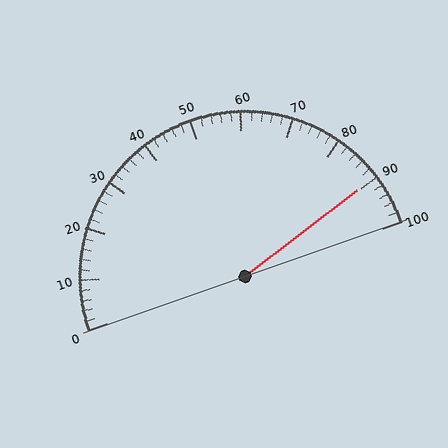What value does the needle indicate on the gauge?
The needle indicates approximately 90.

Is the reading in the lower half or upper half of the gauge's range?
The reading is in the upper half of the range (0 to 100).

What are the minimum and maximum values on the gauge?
The gauge ranges from 0 to 100.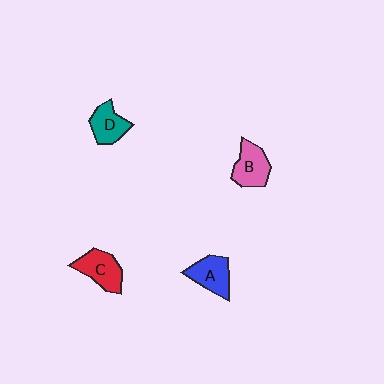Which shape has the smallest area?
Shape D (teal).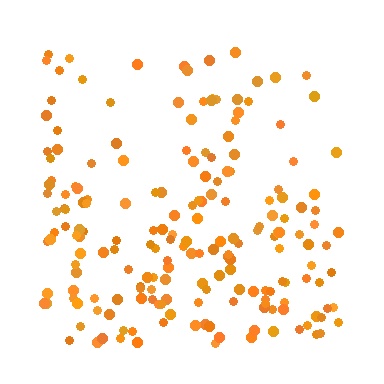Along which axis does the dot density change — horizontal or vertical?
Vertical.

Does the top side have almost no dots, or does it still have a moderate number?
Still a moderate number, just noticeably fewer than the bottom.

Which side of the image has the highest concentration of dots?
The bottom.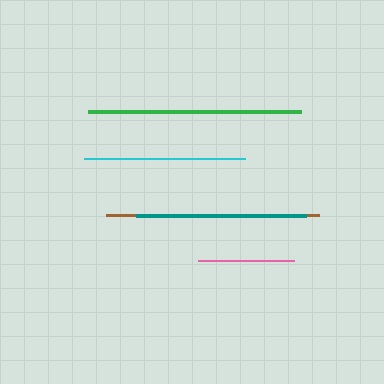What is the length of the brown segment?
The brown segment is approximately 213 pixels long.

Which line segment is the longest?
The brown line is the longest at approximately 213 pixels.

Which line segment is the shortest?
The pink line is the shortest at approximately 96 pixels.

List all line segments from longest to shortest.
From longest to shortest: brown, green, teal, cyan, pink.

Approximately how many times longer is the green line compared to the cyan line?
The green line is approximately 1.3 times the length of the cyan line.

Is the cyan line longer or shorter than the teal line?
The teal line is longer than the cyan line.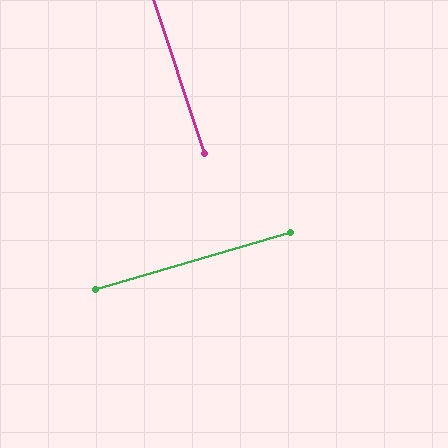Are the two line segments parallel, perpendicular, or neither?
Perpendicular — they meet at approximately 88°.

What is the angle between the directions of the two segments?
Approximately 88 degrees.